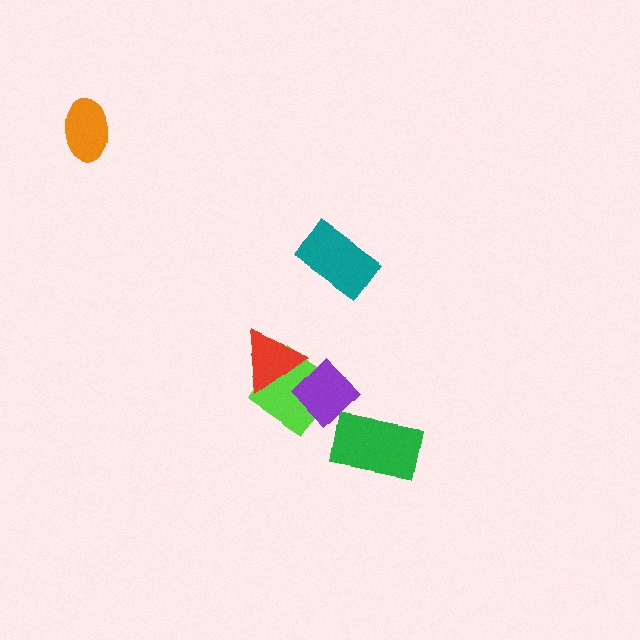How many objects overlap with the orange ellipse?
0 objects overlap with the orange ellipse.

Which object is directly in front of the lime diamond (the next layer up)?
The red triangle is directly in front of the lime diamond.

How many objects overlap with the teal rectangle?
0 objects overlap with the teal rectangle.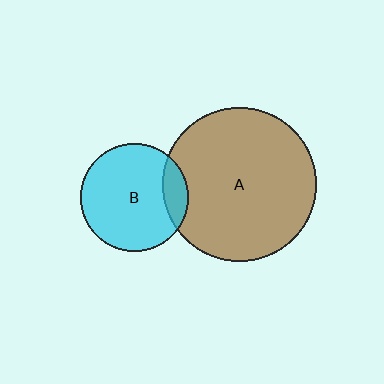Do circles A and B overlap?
Yes.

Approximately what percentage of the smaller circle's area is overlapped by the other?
Approximately 15%.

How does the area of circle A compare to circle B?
Approximately 2.0 times.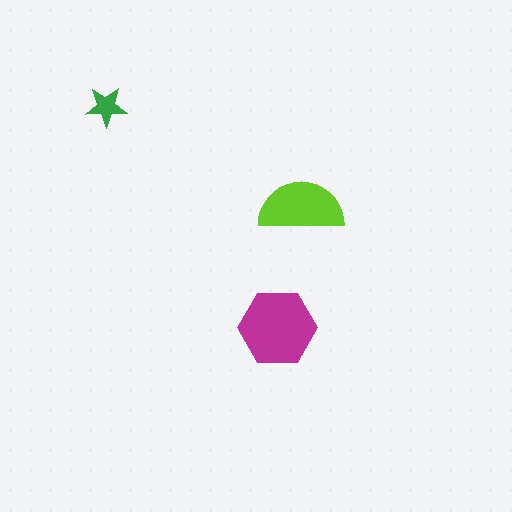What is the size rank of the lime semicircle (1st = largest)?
2nd.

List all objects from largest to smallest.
The magenta hexagon, the lime semicircle, the green star.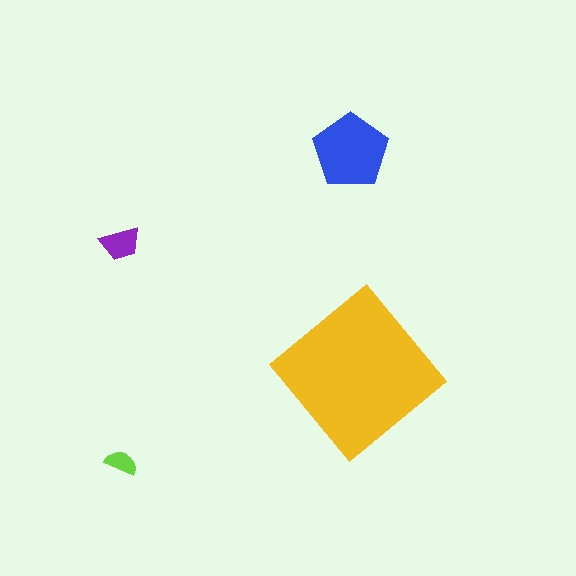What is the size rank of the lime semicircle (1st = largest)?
4th.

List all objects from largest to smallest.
The yellow diamond, the blue pentagon, the purple trapezoid, the lime semicircle.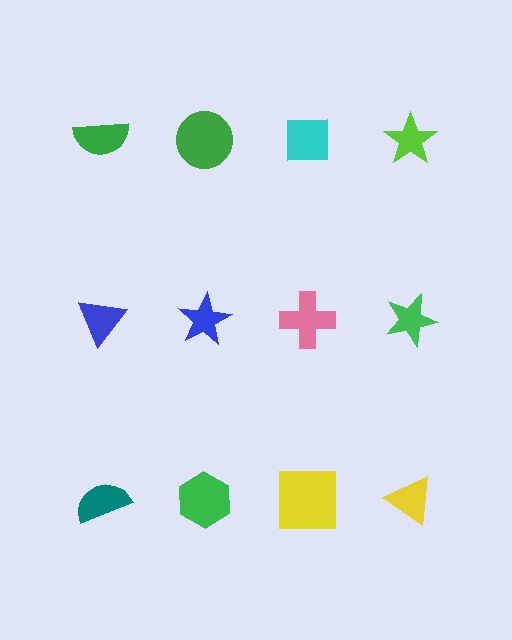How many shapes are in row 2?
4 shapes.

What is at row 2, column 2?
A blue star.